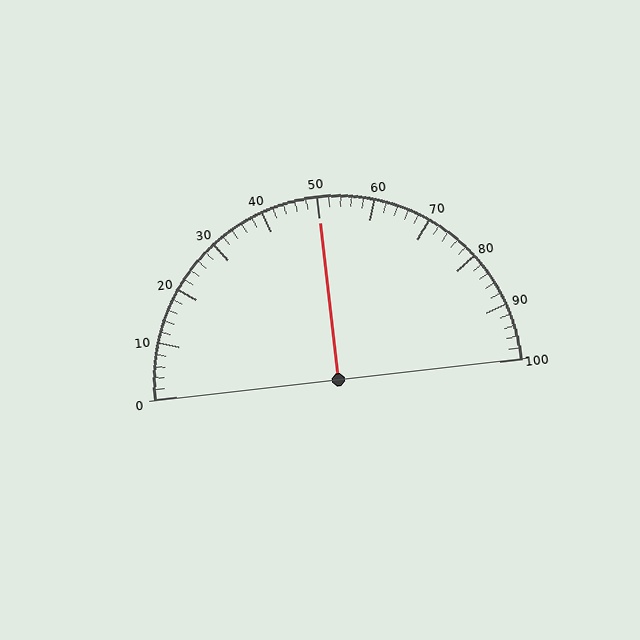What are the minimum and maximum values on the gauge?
The gauge ranges from 0 to 100.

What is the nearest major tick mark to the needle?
The nearest major tick mark is 50.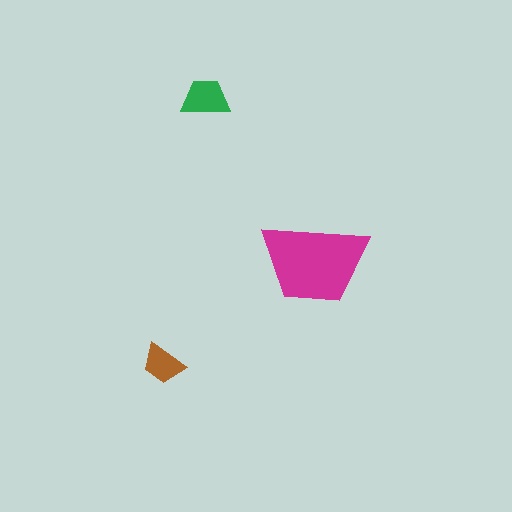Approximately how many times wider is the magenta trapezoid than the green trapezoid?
About 2 times wider.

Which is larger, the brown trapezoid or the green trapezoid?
The green one.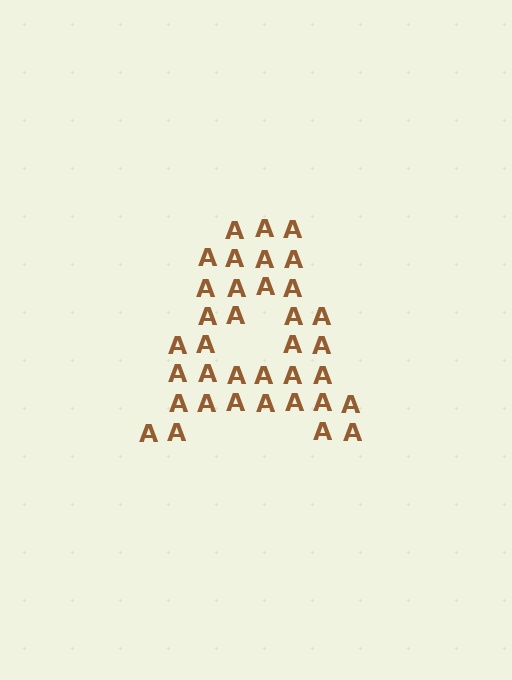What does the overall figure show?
The overall figure shows the letter A.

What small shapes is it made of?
It is made of small letter A's.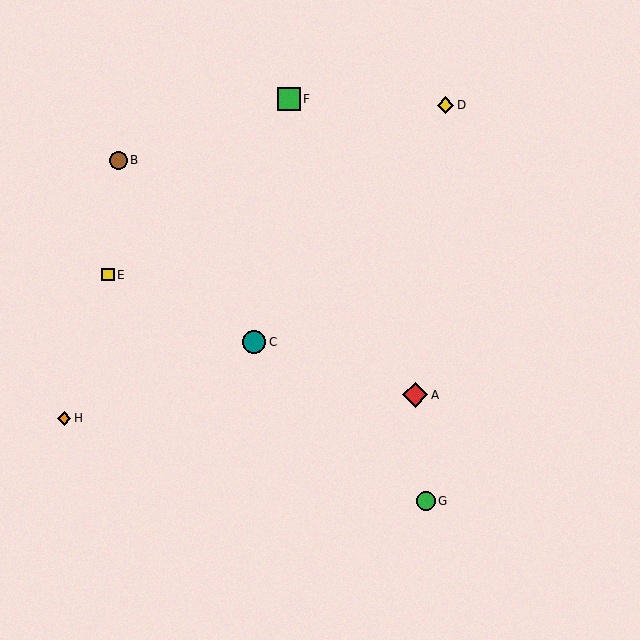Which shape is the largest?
The red diamond (labeled A) is the largest.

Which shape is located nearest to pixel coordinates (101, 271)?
The yellow square (labeled E) at (108, 275) is nearest to that location.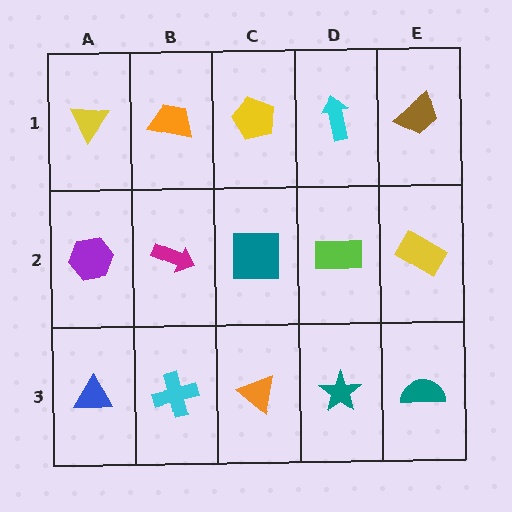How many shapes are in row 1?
5 shapes.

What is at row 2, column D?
A lime rectangle.